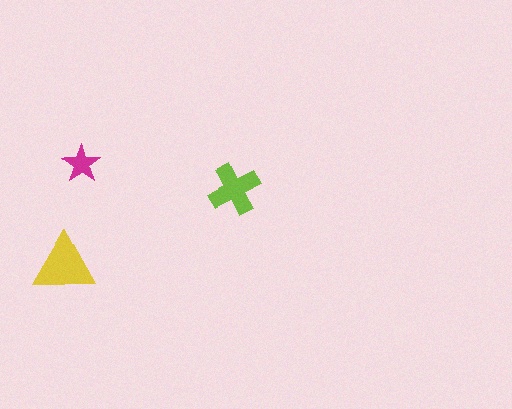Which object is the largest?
The yellow triangle.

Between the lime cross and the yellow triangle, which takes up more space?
The yellow triangle.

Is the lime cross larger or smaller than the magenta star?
Larger.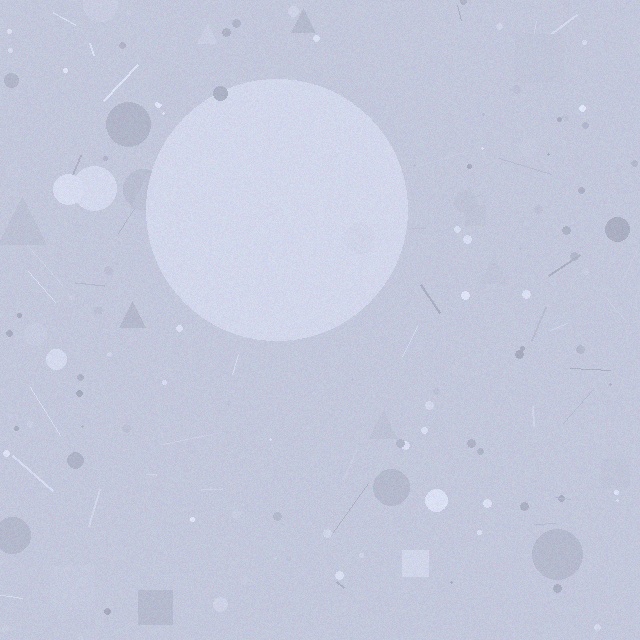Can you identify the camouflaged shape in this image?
The camouflaged shape is a circle.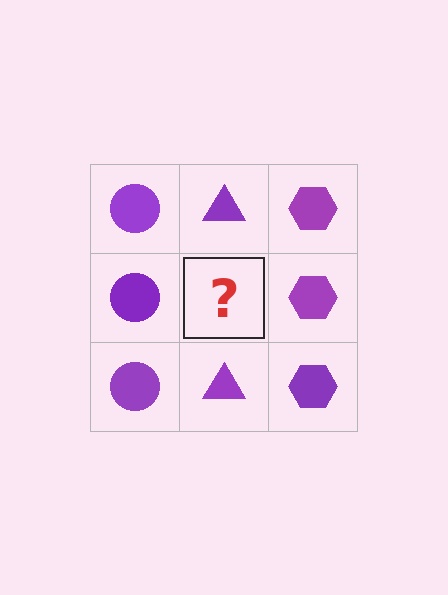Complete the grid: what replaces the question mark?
The question mark should be replaced with a purple triangle.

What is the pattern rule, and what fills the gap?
The rule is that each column has a consistent shape. The gap should be filled with a purple triangle.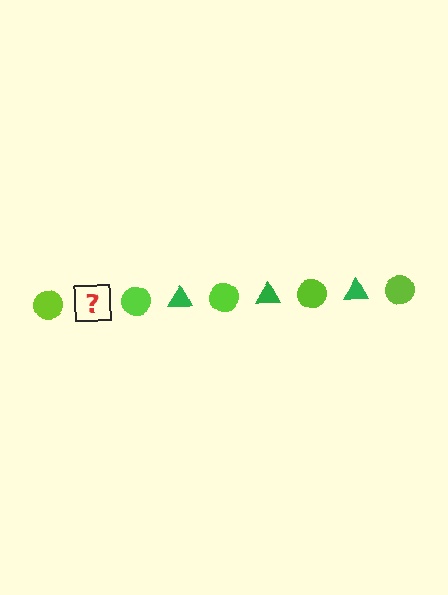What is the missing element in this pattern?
The missing element is a green triangle.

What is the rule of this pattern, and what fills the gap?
The rule is that the pattern alternates between lime circle and green triangle. The gap should be filled with a green triangle.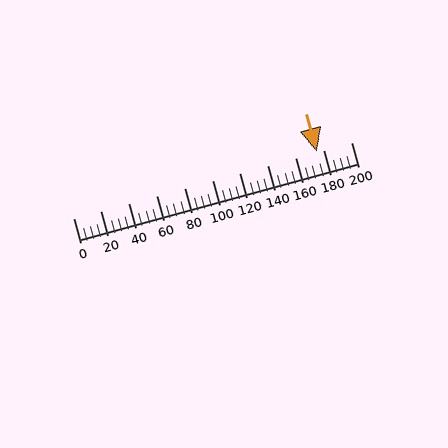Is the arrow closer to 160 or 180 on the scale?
The arrow is closer to 180.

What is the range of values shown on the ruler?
The ruler shows values from 0 to 200.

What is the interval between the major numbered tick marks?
The major tick marks are spaced 20 units apart.